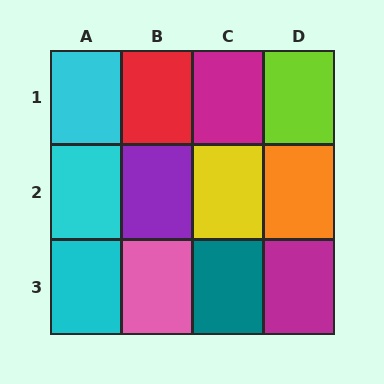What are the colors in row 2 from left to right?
Cyan, purple, yellow, orange.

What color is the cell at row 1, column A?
Cyan.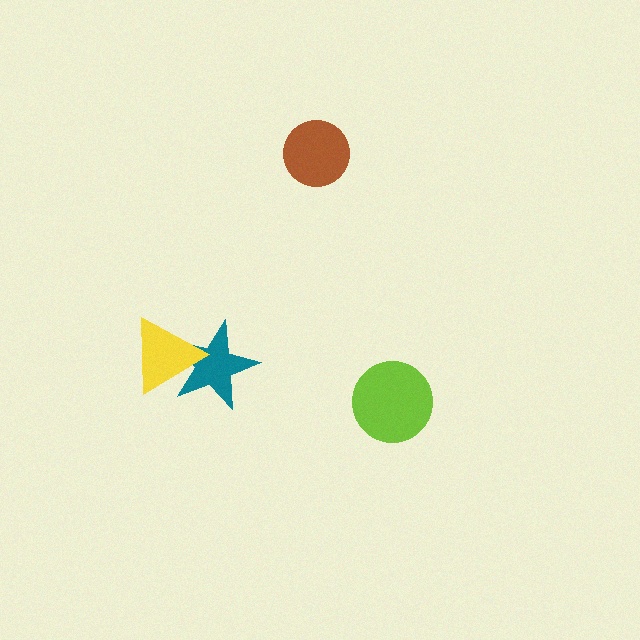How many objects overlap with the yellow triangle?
1 object overlaps with the yellow triangle.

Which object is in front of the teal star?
The yellow triangle is in front of the teal star.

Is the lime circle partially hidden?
No, no other shape covers it.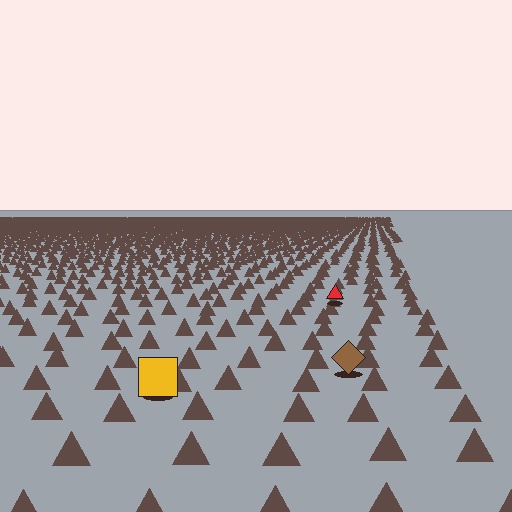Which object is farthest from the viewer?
The red triangle is farthest from the viewer. It appears smaller and the ground texture around it is denser.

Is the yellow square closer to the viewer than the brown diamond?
Yes. The yellow square is closer — you can tell from the texture gradient: the ground texture is coarser near it.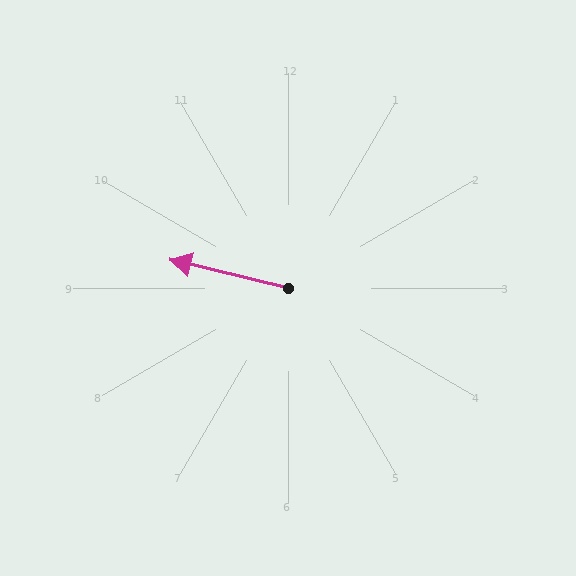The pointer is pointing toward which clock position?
Roughly 9 o'clock.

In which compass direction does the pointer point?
West.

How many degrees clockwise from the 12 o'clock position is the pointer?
Approximately 284 degrees.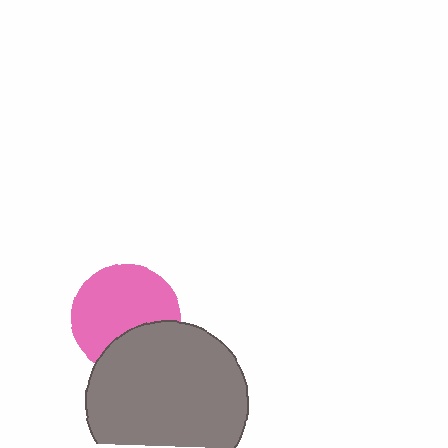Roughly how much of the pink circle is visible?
Most of it is visible (roughly 69%).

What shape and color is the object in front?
The object in front is a gray circle.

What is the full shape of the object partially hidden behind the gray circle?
The partially hidden object is a pink circle.